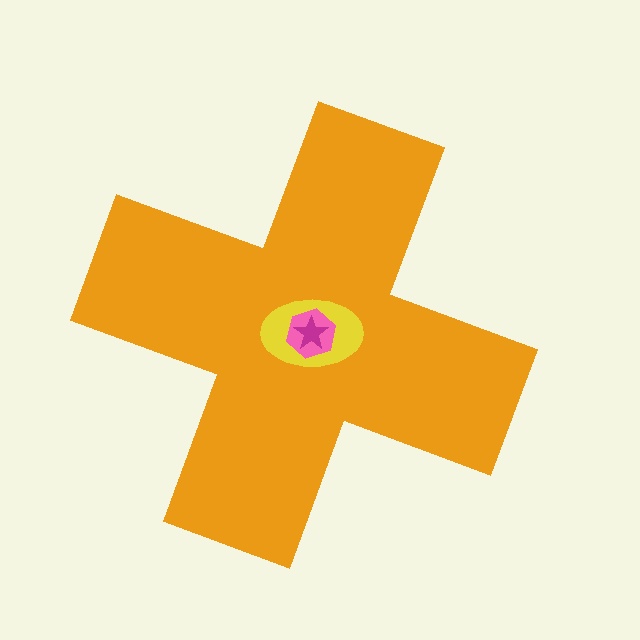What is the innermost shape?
The magenta star.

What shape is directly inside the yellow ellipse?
The pink hexagon.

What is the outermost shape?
The orange cross.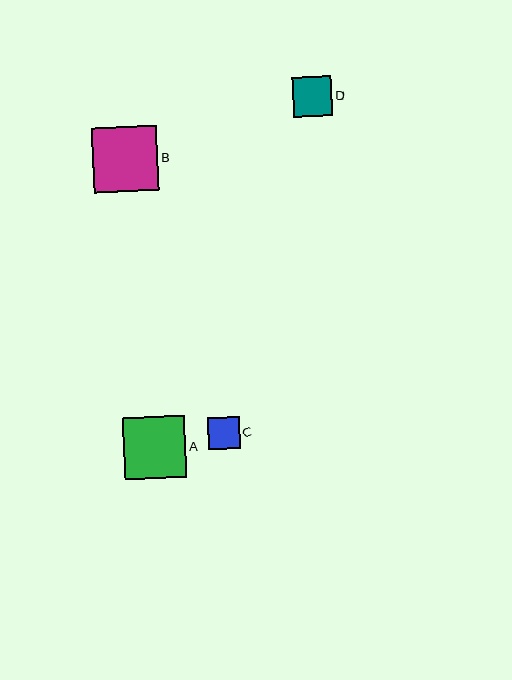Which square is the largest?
Square B is the largest with a size of approximately 65 pixels.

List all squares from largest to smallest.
From largest to smallest: B, A, D, C.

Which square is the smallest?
Square C is the smallest with a size of approximately 31 pixels.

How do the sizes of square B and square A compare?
Square B and square A are approximately the same size.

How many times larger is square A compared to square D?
Square A is approximately 1.6 times the size of square D.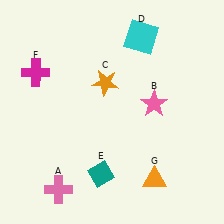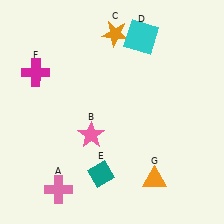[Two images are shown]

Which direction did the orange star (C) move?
The orange star (C) moved up.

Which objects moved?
The objects that moved are: the pink star (B), the orange star (C).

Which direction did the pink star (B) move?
The pink star (B) moved left.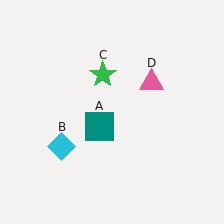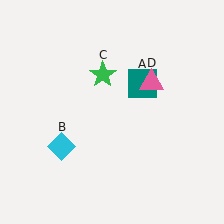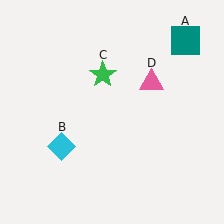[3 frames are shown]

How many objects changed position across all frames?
1 object changed position: teal square (object A).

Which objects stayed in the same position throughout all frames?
Cyan diamond (object B) and green star (object C) and pink triangle (object D) remained stationary.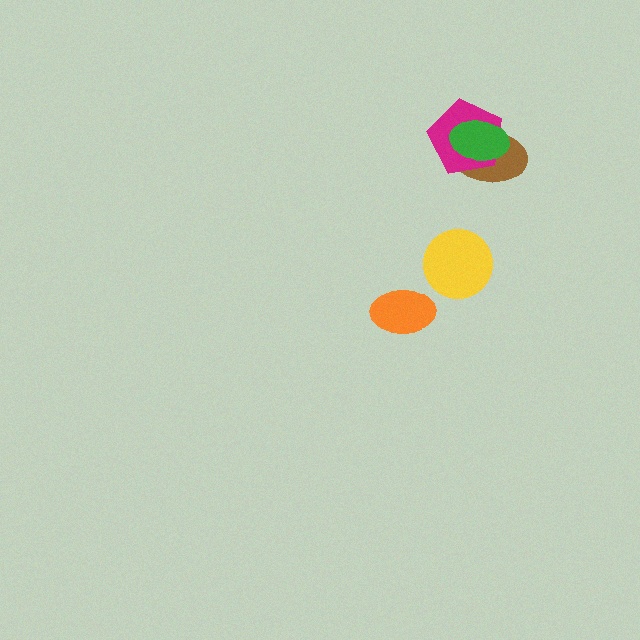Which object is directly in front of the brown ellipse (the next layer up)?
The magenta pentagon is directly in front of the brown ellipse.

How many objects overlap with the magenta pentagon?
2 objects overlap with the magenta pentagon.